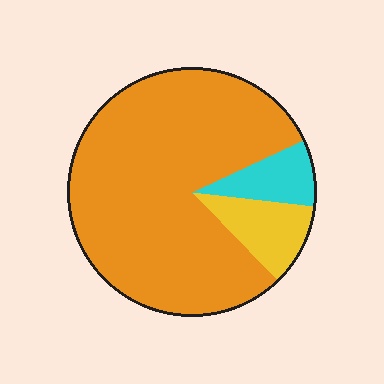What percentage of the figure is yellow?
Yellow covers 11% of the figure.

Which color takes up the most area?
Orange, at roughly 80%.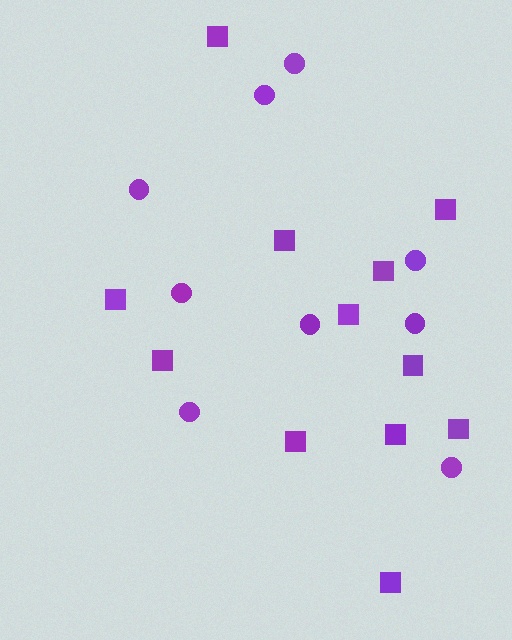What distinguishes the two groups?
There are 2 groups: one group of circles (9) and one group of squares (12).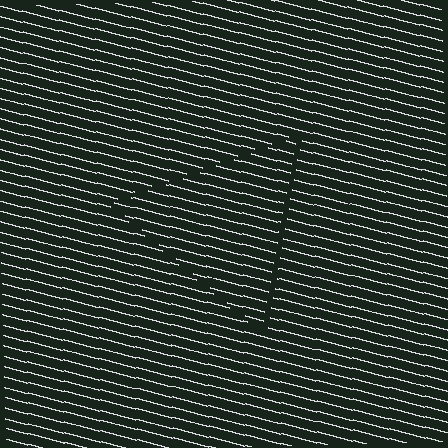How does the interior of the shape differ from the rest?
The interior of the shape contains the same grating, shifted by half a period — the contour is defined by the phase discontinuity where line-ends from the inner and outer gratings abut.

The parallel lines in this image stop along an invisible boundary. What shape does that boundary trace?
An illusory triangle. The interior of the shape contains the same grating, shifted by half a period — the contour is defined by the phase discontinuity where line-ends from the inner and outer gratings abut.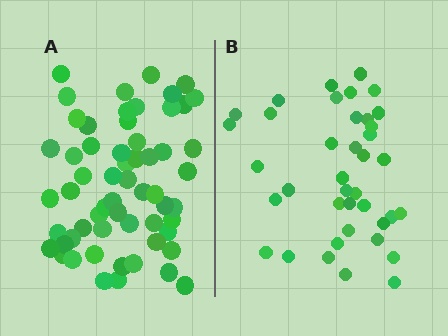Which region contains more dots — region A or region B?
Region A (the left region) has more dots.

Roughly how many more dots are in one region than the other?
Region A has approximately 20 more dots than region B.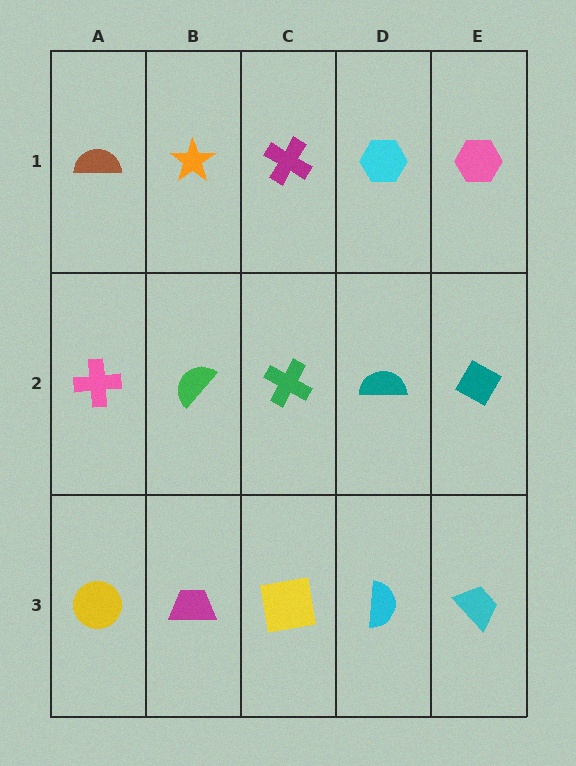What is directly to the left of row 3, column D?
A yellow square.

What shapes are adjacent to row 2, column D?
A cyan hexagon (row 1, column D), a cyan semicircle (row 3, column D), a green cross (row 2, column C), a teal diamond (row 2, column E).